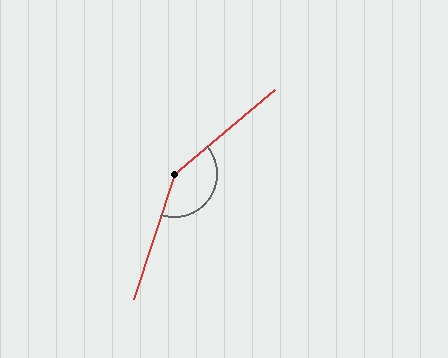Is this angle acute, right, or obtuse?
It is obtuse.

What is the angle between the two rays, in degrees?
Approximately 148 degrees.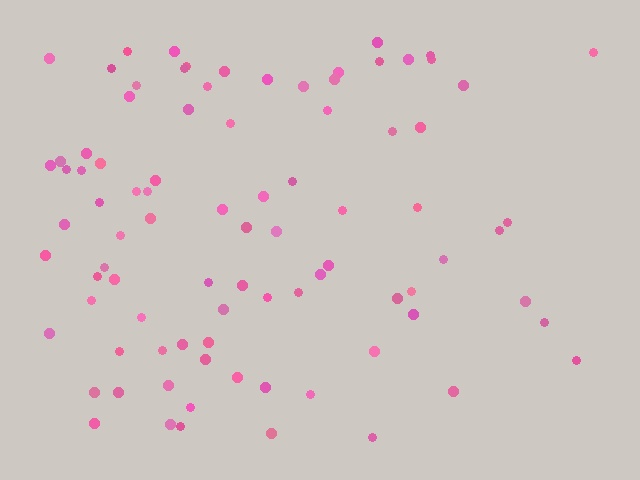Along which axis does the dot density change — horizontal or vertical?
Horizontal.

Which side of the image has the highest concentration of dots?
The left.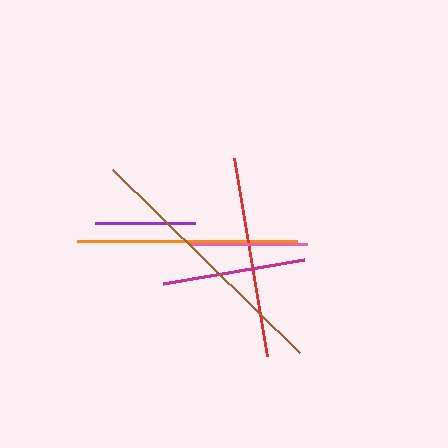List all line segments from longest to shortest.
From longest to shortest: brown, orange, red, magenta, pink, purple.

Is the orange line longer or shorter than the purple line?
The orange line is longer than the purple line.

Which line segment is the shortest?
The purple line is the shortest at approximately 100 pixels.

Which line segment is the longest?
The brown line is the longest at approximately 262 pixels.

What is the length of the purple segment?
The purple segment is approximately 100 pixels long.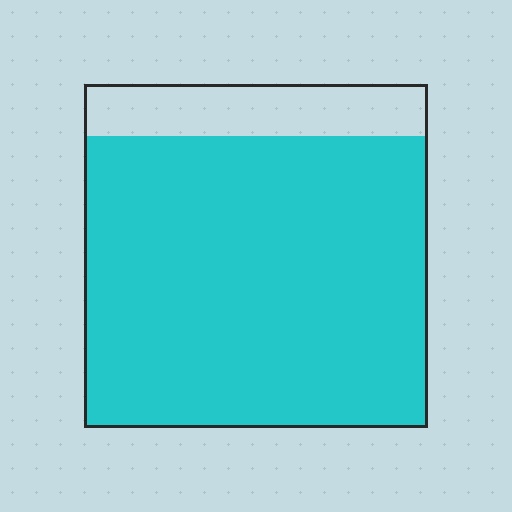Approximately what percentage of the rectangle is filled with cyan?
Approximately 85%.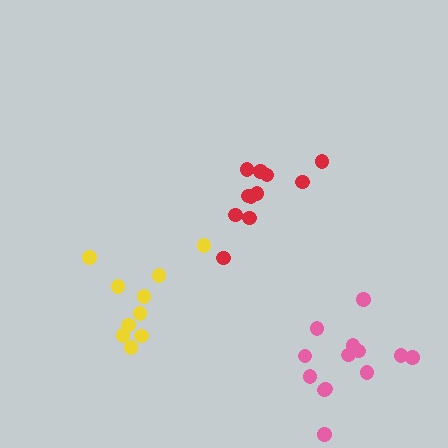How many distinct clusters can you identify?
There are 3 distinct clusters.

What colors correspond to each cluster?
The clusters are colored: red, yellow, pink.